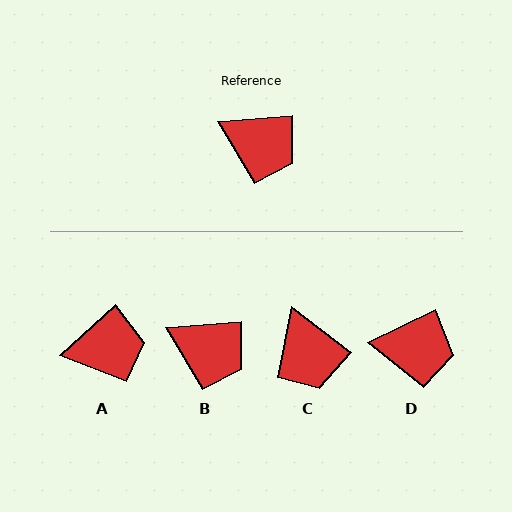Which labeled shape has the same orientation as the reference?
B.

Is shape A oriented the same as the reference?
No, it is off by about 37 degrees.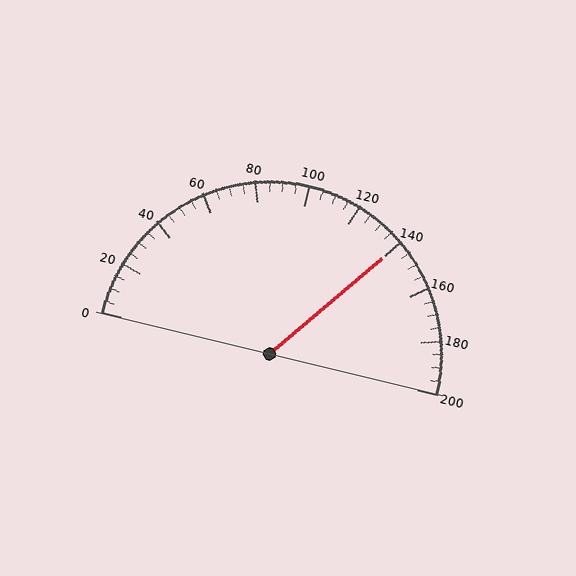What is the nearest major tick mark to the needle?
The nearest major tick mark is 140.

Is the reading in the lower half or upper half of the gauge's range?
The reading is in the upper half of the range (0 to 200).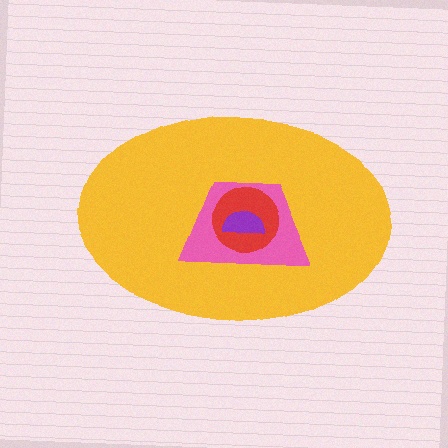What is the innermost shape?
The purple semicircle.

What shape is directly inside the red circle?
The purple semicircle.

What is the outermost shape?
The yellow ellipse.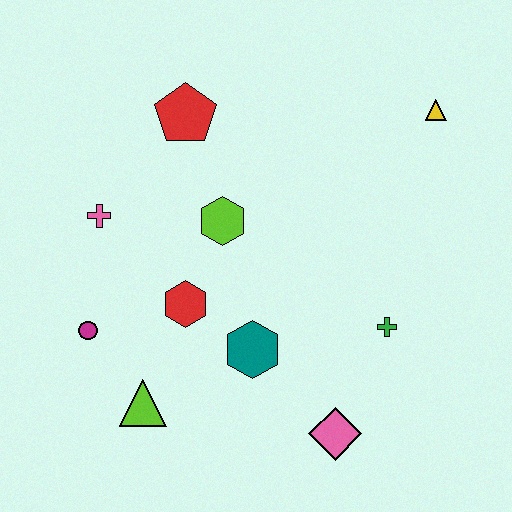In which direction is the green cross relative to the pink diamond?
The green cross is above the pink diamond.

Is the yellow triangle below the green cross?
No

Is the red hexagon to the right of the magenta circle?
Yes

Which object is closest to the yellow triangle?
The green cross is closest to the yellow triangle.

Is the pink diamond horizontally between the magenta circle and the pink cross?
No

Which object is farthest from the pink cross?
The yellow triangle is farthest from the pink cross.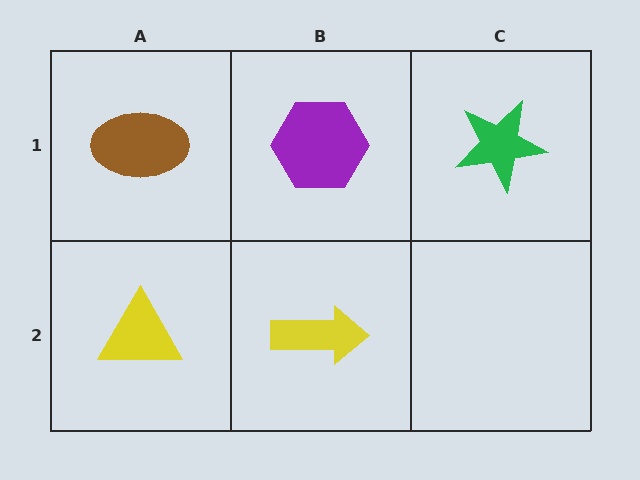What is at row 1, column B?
A purple hexagon.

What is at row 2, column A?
A yellow triangle.